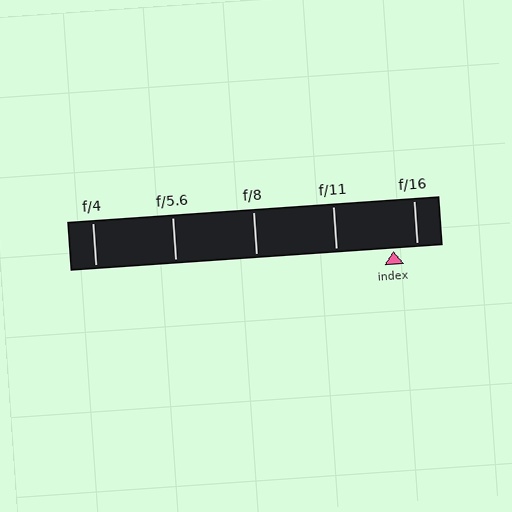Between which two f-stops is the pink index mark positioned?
The index mark is between f/11 and f/16.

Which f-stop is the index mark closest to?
The index mark is closest to f/16.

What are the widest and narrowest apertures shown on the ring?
The widest aperture shown is f/4 and the narrowest is f/16.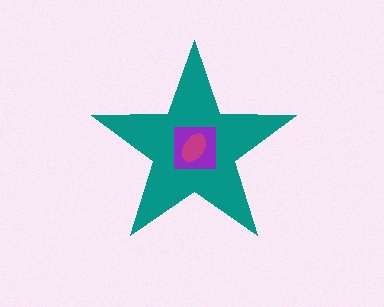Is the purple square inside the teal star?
Yes.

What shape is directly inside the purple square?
The magenta ellipse.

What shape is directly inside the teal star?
The purple square.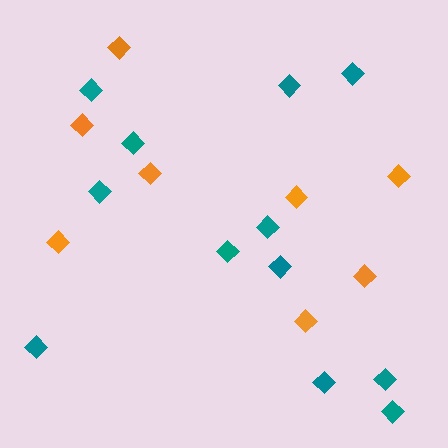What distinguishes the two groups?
There are 2 groups: one group of orange diamonds (8) and one group of teal diamonds (12).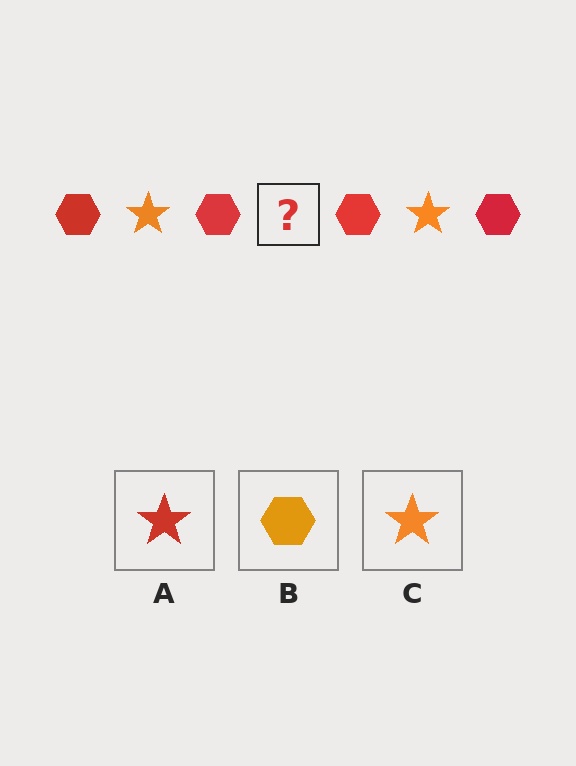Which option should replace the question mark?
Option C.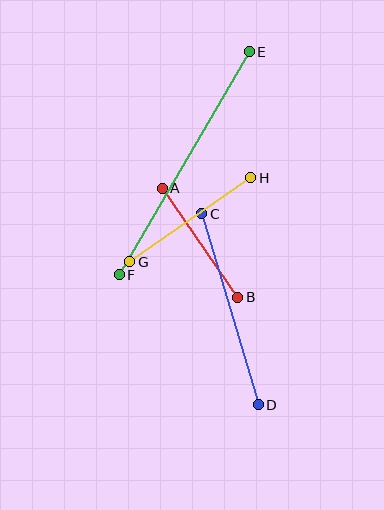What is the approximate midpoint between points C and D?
The midpoint is at approximately (230, 309) pixels.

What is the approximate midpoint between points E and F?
The midpoint is at approximately (184, 163) pixels.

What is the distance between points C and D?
The distance is approximately 199 pixels.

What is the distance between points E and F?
The distance is approximately 258 pixels.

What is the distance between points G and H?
The distance is approximately 147 pixels.